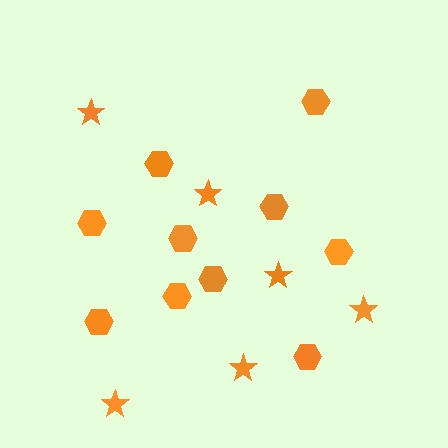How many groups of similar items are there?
There are 2 groups: one group of hexagons (10) and one group of stars (6).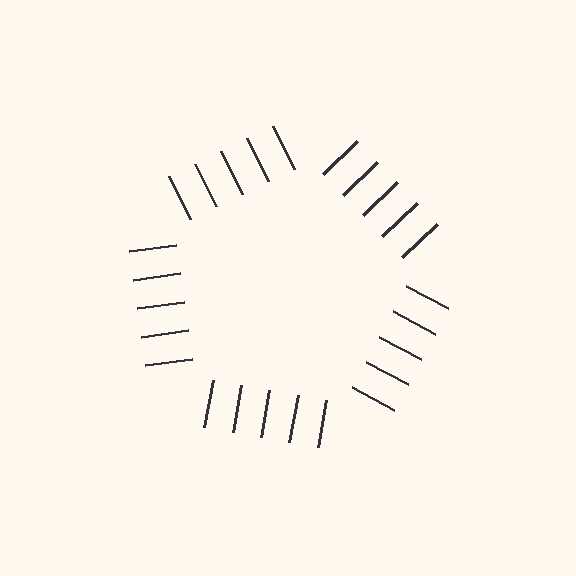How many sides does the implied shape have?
5 sides — the line-ends trace a pentagon.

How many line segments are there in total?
25 — 5 along each of the 5 edges.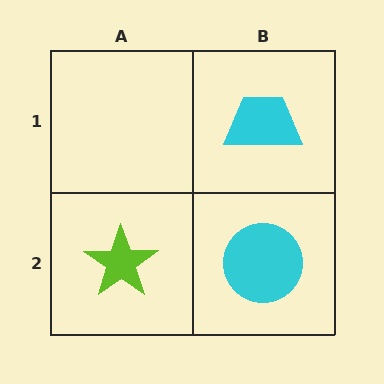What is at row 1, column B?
A cyan trapezoid.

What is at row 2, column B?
A cyan circle.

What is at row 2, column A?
A lime star.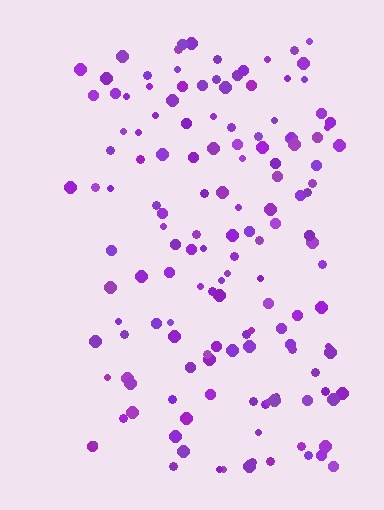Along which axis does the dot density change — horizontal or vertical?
Horizontal.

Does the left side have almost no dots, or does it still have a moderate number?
Still a moderate number, just noticeably fewer than the right.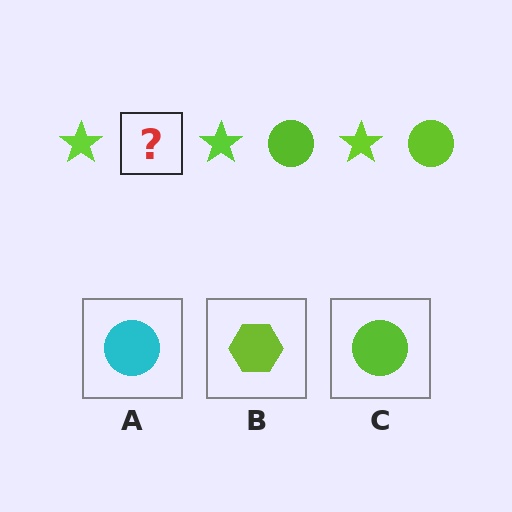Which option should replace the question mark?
Option C.